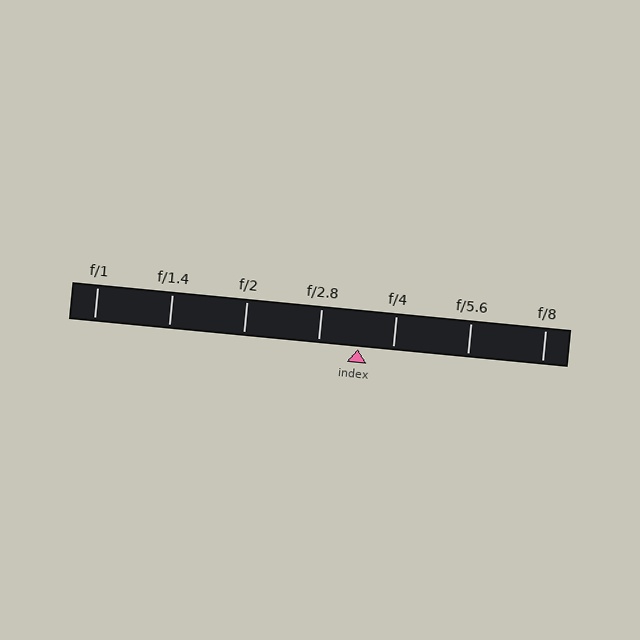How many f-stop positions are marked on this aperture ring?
There are 7 f-stop positions marked.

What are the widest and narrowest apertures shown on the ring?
The widest aperture shown is f/1 and the narrowest is f/8.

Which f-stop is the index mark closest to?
The index mark is closest to f/4.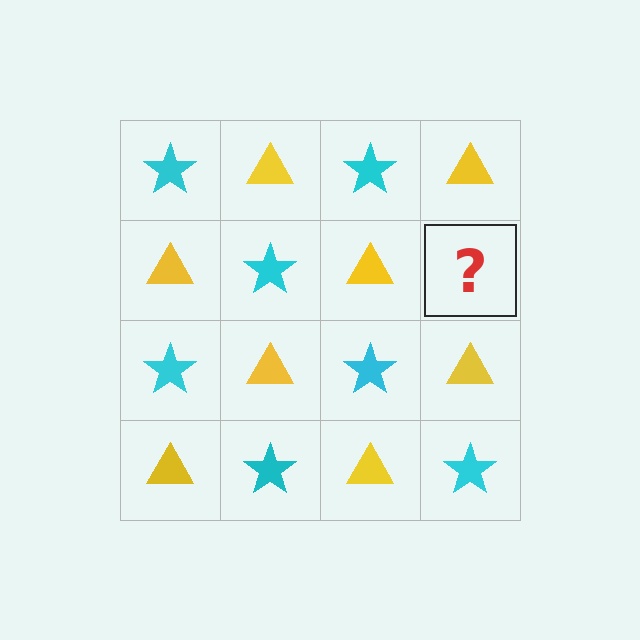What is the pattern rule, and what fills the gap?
The rule is that it alternates cyan star and yellow triangle in a checkerboard pattern. The gap should be filled with a cyan star.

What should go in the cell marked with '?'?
The missing cell should contain a cyan star.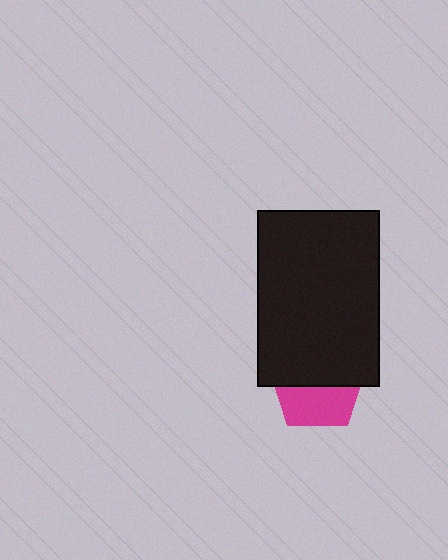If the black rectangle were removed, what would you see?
You would see the complete magenta pentagon.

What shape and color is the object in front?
The object in front is a black rectangle.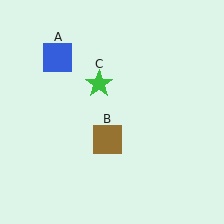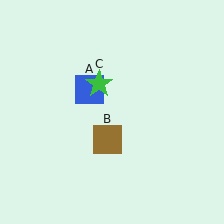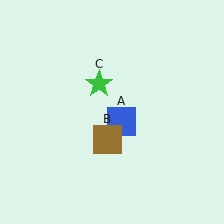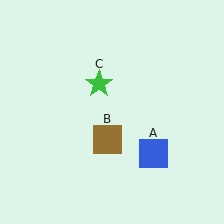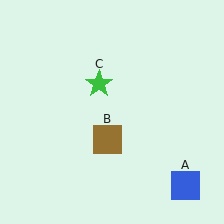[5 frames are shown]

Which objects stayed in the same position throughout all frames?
Brown square (object B) and green star (object C) remained stationary.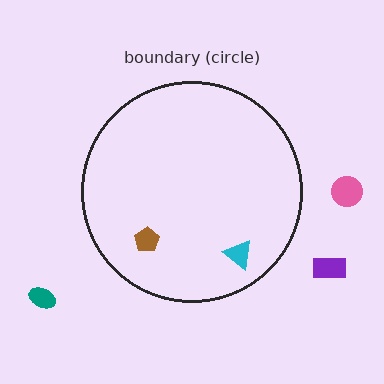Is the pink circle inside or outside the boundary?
Outside.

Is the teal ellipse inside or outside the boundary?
Outside.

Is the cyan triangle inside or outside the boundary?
Inside.